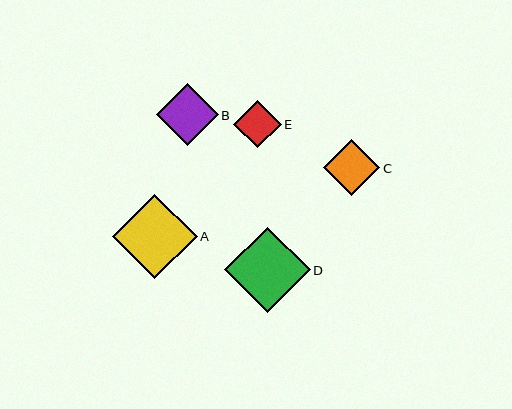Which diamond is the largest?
Diamond D is the largest with a size of approximately 86 pixels.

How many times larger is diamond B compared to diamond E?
Diamond B is approximately 1.3 times the size of diamond E.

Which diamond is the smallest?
Diamond E is the smallest with a size of approximately 47 pixels.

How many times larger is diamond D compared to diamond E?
Diamond D is approximately 1.8 times the size of diamond E.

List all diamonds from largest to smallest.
From largest to smallest: D, A, B, C, E.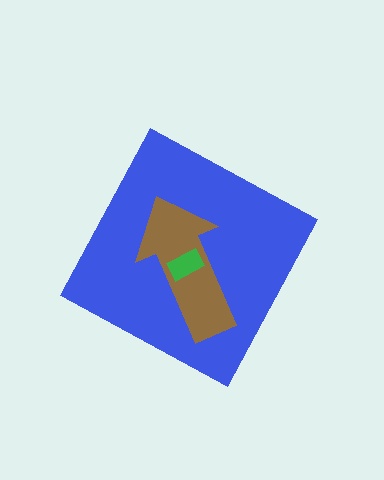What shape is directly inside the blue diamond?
The brown arrow.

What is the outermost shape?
The blue diamond.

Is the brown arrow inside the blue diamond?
Yes.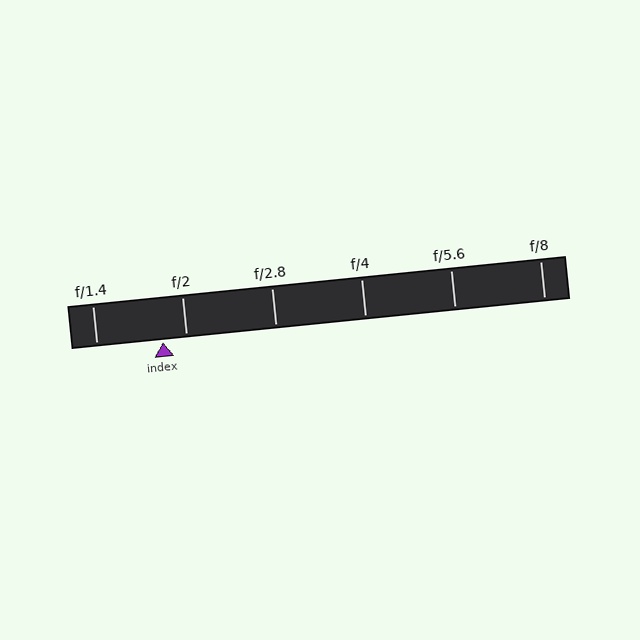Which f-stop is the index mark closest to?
The index mark is closest to f/2.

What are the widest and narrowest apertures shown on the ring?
The widest aperture shown is f/1.4 and the narrowest is f/8.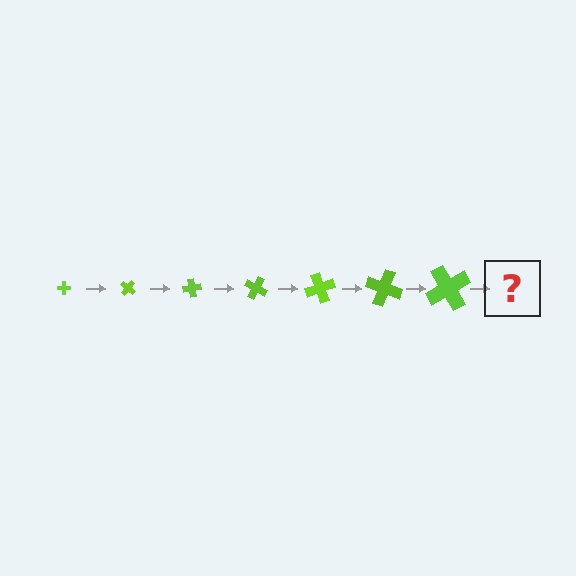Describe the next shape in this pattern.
It should be a cross, larger than the previous one and rotated 280 degrees from the start.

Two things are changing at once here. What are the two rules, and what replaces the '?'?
The two rules are that the cross grows larger each step and it rotates 40 degrees each step. The '?' should be a cross, larger than the previous one and rotated 280 degrees from the start.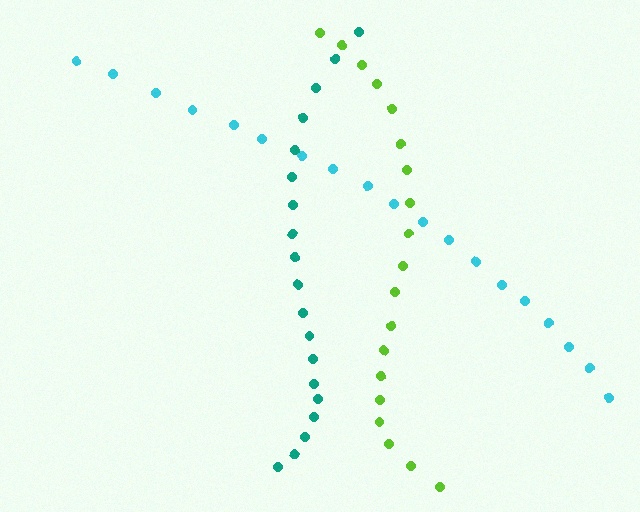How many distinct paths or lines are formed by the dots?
There are 3 distinct paths.